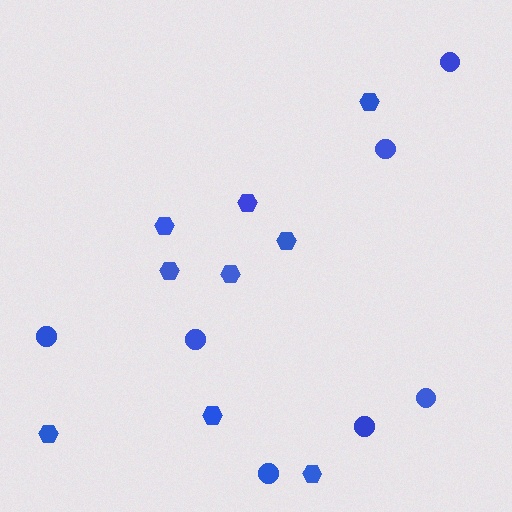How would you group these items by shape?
There are 2 groups: one group of hexagons (9) and one group of circles (7).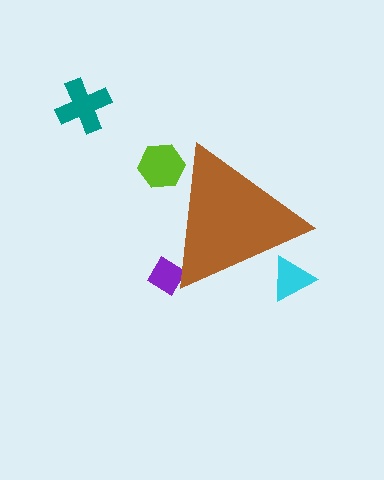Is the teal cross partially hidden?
No, the teal cross is fully visible.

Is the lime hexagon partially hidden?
Yes, the lime hexagon is partially hidden behind the brown triangle.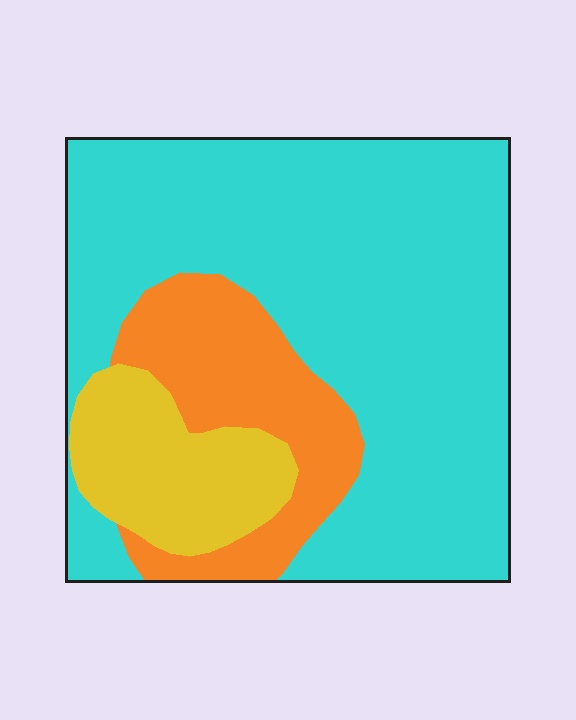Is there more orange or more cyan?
Cyan.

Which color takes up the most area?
Cyan, at roughly 65%.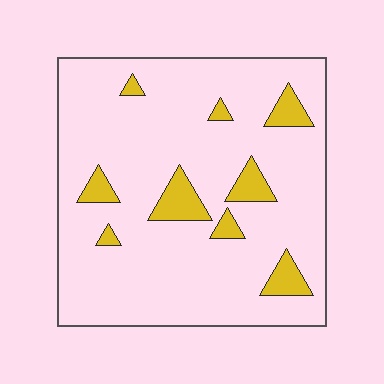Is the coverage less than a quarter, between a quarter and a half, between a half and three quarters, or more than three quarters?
Less than a quarter.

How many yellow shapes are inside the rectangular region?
9.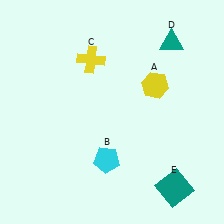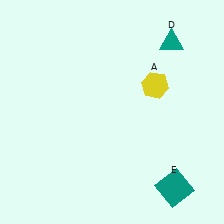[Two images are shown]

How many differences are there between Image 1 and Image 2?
There are 2 differences between the two images.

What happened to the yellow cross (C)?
The yellow cross (C) was removed in Image 2. It was in the top-left area of Image 1.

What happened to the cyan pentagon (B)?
The cyan pentagon (B) was removed in Image 2. It was in the bottom-left area of Image 1.